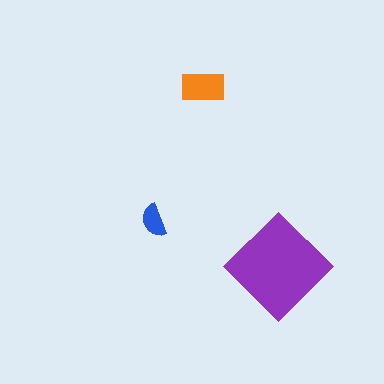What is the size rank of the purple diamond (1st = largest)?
1st.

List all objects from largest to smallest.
The purple diamond, the orange rectangle, the blue semicircle.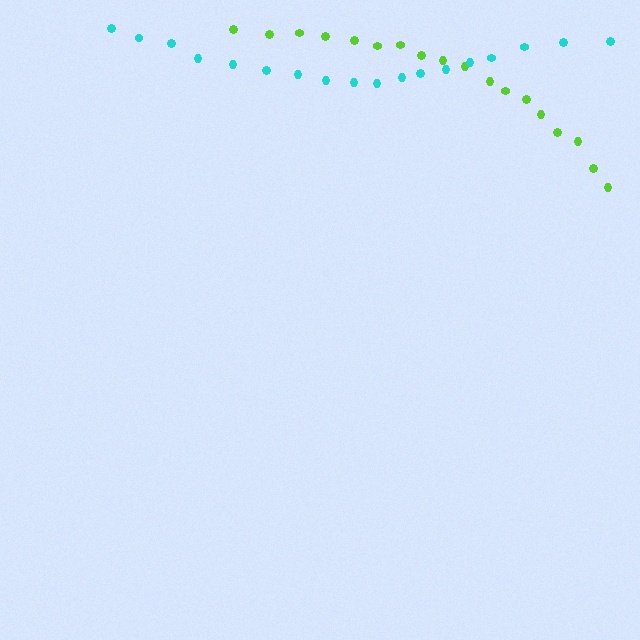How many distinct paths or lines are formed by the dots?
There are 2 distinct paths.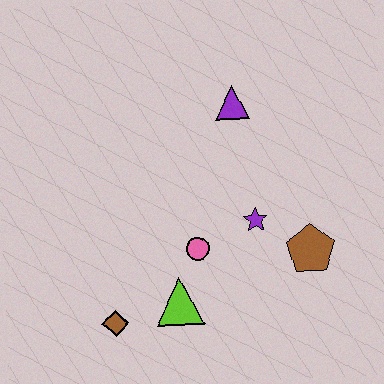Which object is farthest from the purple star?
The brown diamond is farthest from the purple star.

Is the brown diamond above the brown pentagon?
No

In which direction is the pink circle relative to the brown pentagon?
The pink circle is to the left of the brown pentagon.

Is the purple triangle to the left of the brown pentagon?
Yes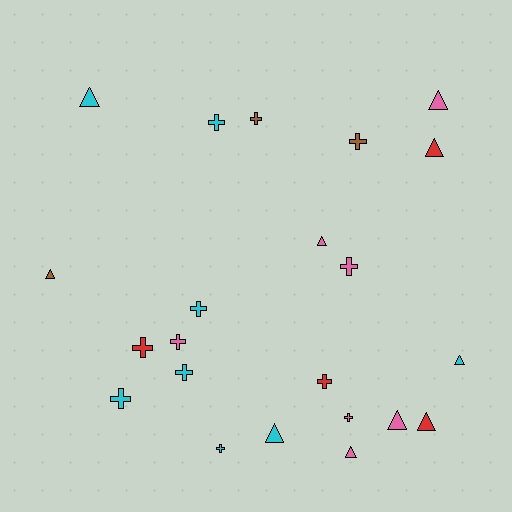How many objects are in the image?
There are 22 objects.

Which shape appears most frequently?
Cross, with 12 objects.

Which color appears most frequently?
Cyan, with 8 objects.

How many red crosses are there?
There are 2 red crosses.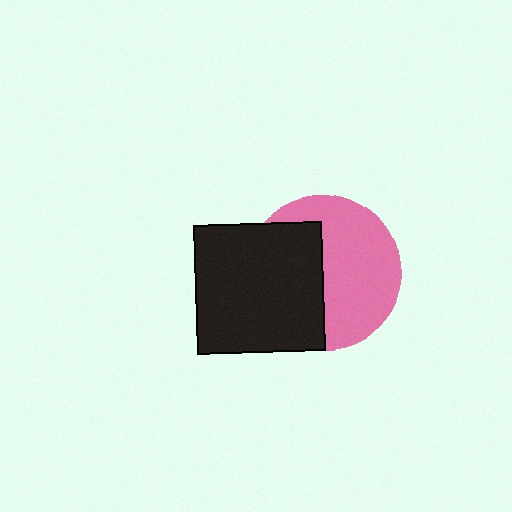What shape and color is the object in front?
The object in front is a black square.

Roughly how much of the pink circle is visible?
About half of it is visible (roughly 55%).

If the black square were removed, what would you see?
You would see the complete pink circle.